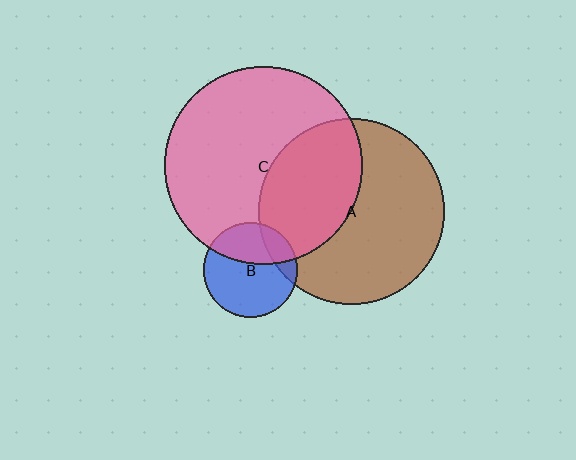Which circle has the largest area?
Circle C (pink).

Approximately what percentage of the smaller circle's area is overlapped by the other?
Approximately 15%.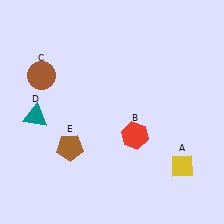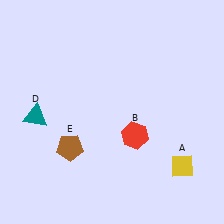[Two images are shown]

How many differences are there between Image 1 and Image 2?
There is 1 difference between the two images.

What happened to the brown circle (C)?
The brown circle (C) was removed in Image 2. It was in the top-left area of Image 1.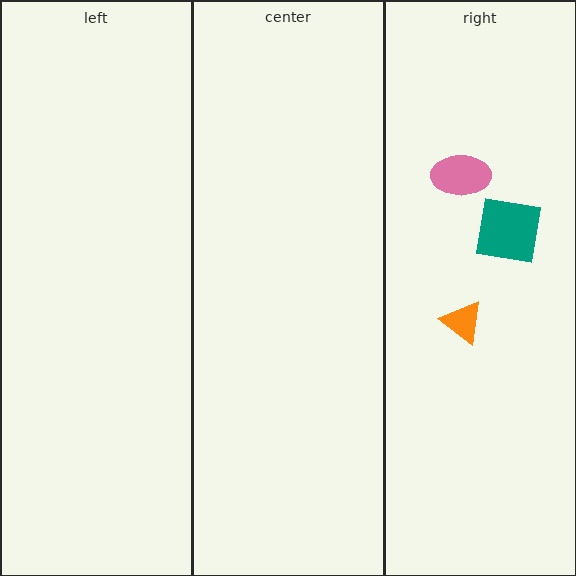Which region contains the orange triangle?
The right region.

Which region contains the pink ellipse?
The right region.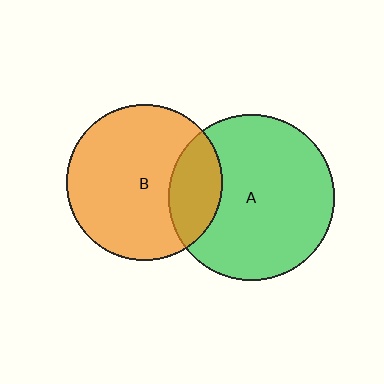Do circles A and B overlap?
Yes.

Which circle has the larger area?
Circle A (green).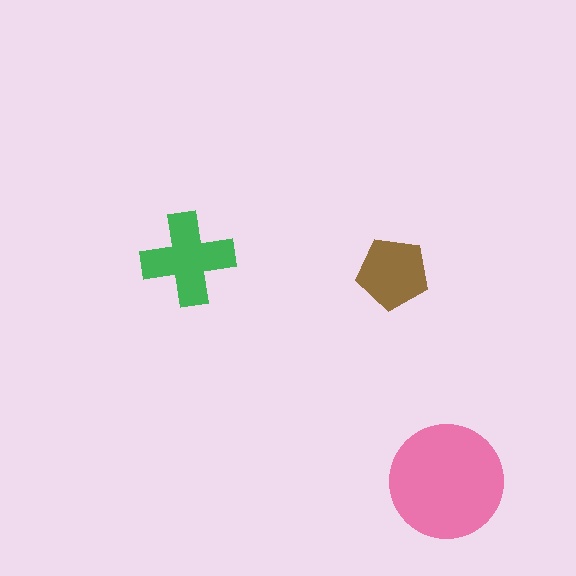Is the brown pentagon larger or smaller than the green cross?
Smaller.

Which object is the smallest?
The brown pentagon.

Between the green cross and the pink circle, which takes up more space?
The pink circle.